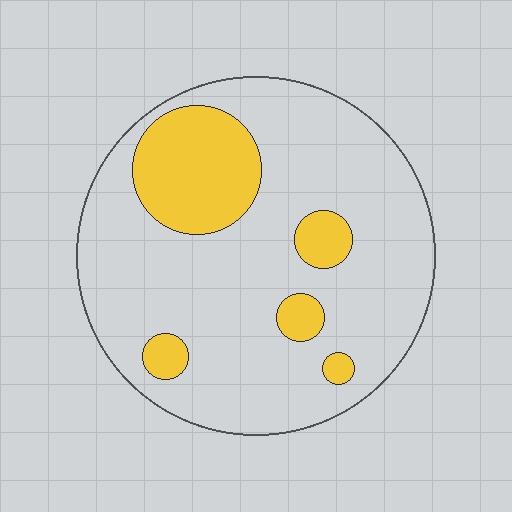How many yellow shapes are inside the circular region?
5.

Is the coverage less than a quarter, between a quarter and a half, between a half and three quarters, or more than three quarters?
Less than a quarter.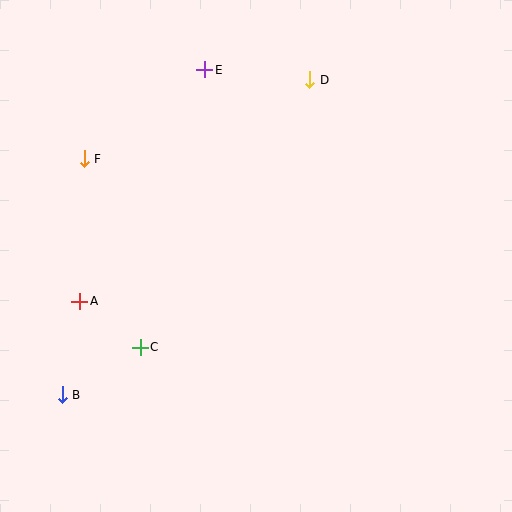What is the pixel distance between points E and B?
The distance between E and B is 355 pixels.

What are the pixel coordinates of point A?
Point A is at (80, 301).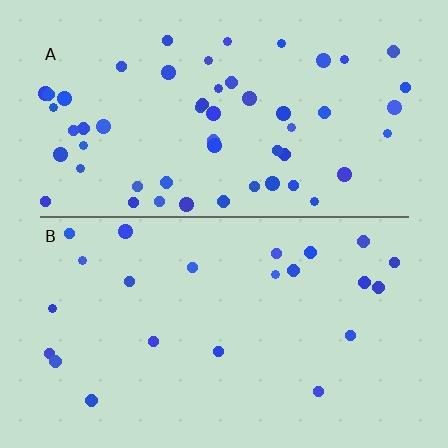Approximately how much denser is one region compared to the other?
Approximately 2.5× — region A over region B.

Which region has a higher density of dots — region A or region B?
A (the top).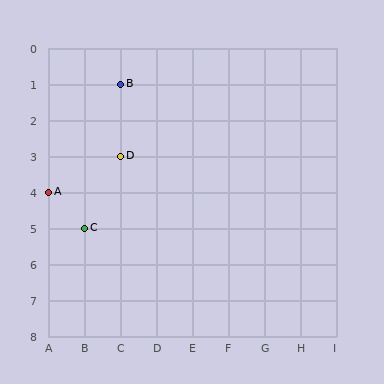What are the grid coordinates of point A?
Point A is at grid coordinates (A, 4).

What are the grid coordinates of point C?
Point C is at grid coordinates (B, 5).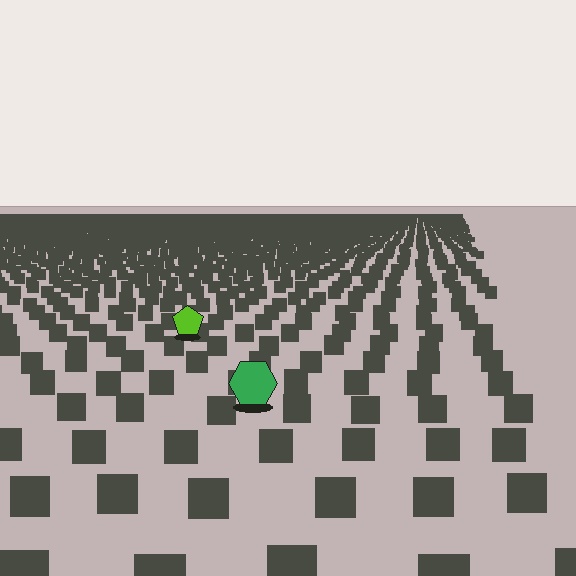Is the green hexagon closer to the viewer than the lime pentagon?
Yes. The green hexagon is closer — you can tell from the texture gradient: the ground texture is coarser near it.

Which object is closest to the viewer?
The green hexagon is closest. The texture marks near it are larger and more spread out.